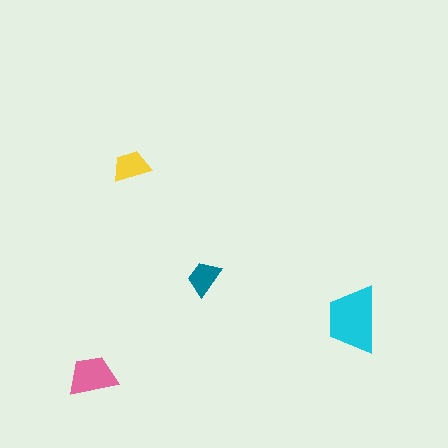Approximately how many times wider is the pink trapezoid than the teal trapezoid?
About 1.5 times wider.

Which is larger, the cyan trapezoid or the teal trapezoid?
The cyan one.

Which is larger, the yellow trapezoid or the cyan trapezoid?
The cyan one.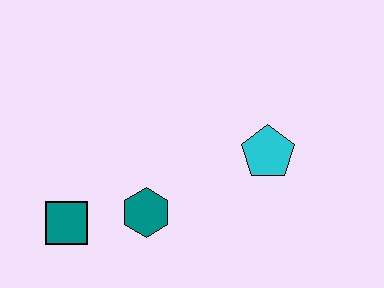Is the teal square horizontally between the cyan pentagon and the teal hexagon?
No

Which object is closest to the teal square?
The teal hexagon is closest to the teal square.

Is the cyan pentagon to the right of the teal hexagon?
Yes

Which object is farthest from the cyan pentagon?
The teal square is farthest from the cyan pentagon.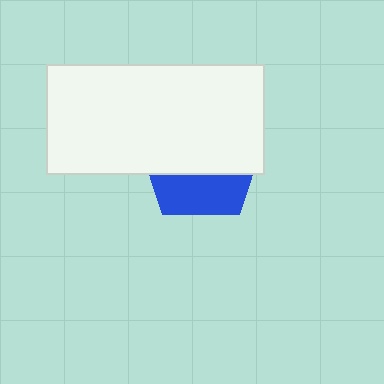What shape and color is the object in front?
The object in front is a white rectangle.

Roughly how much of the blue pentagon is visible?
A small part of it is visible (roughly 35%).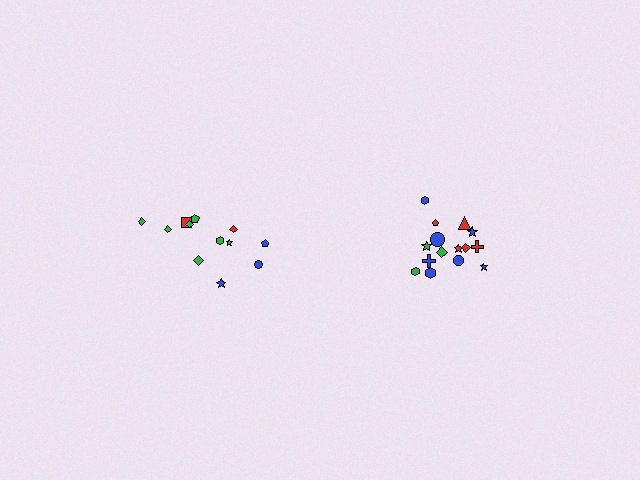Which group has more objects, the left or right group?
The right group.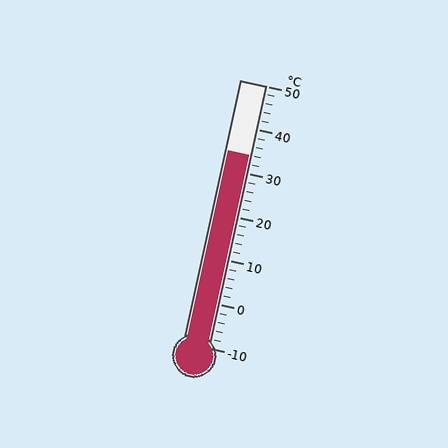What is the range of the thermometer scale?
The thermometer scale ranges from -10°C to 50°C.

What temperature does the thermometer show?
The thermometer shows approximately 34°C.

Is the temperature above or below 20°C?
The temperature is above 20°C.